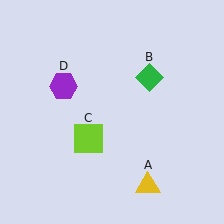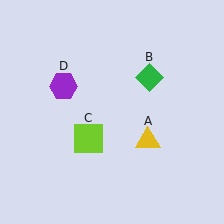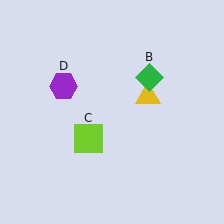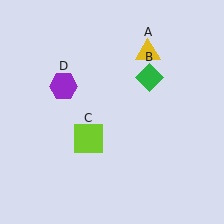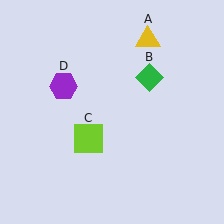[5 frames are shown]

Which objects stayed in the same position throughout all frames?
Green diamond (object B) and lime square (object C) and purple hexagon (object D) remained stationary.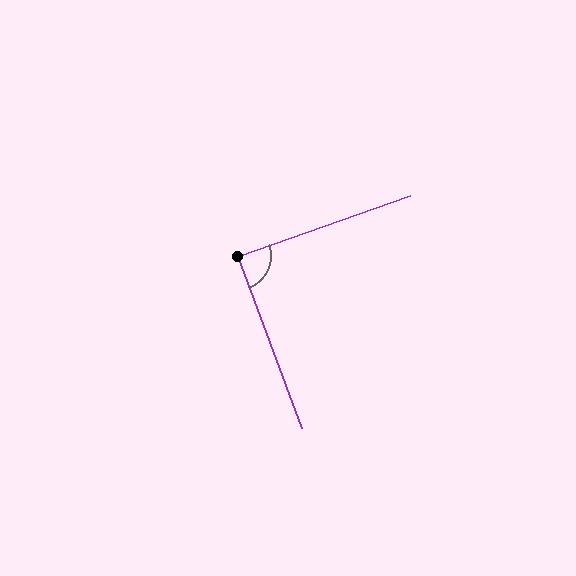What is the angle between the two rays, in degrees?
Approximately 89 degrees.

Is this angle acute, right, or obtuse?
It is approximately a right angle.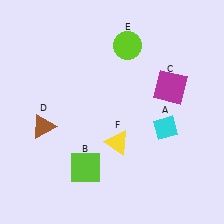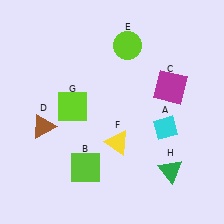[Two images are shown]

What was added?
A lime square (G), a green triangle (H) were added in Image 2.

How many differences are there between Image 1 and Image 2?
There are 2 differences between the two images.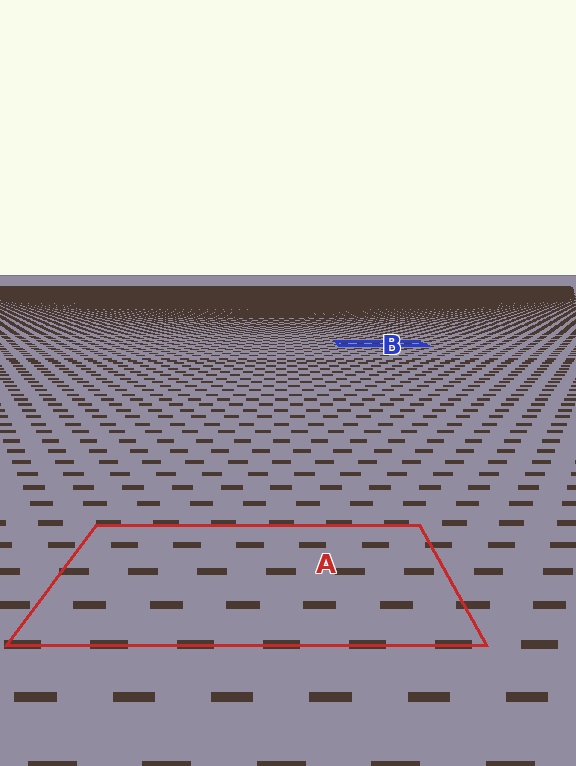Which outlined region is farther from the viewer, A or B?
Region B is farther from the viewer — the texture elements inside it appear smaller and more densely packed.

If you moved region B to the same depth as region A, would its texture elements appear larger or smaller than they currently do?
They would appear larger. At a closer depth, the same texture elements are projected at a bigger on-screen size.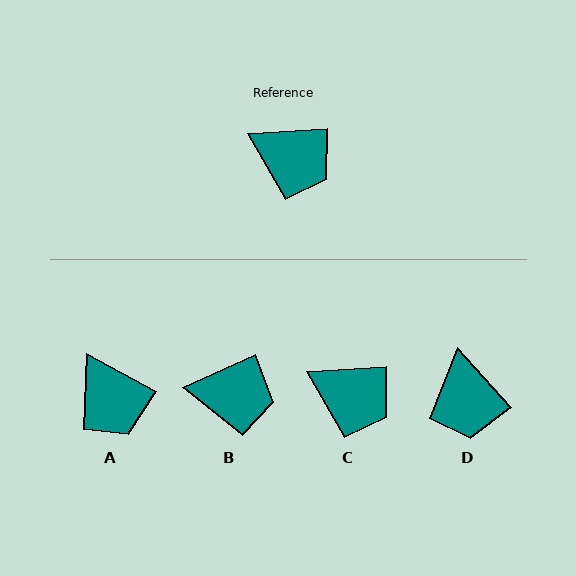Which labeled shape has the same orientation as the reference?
C.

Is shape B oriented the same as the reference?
No, it is off by about 21 degrees.